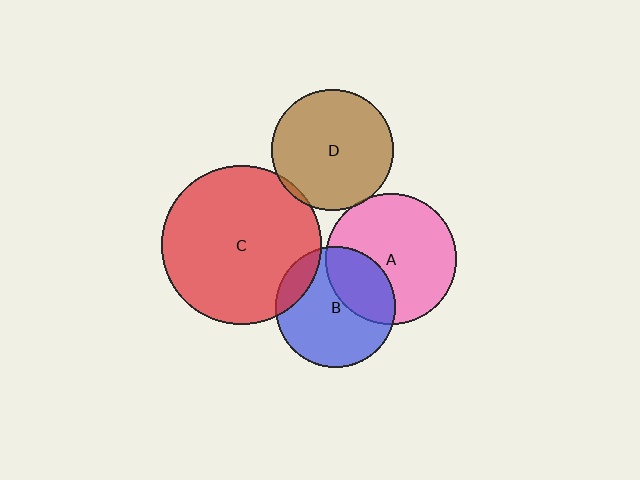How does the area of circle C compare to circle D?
Approximately 1.7 times.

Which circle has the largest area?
Circle C (red).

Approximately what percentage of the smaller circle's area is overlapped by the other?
Approximately 5%.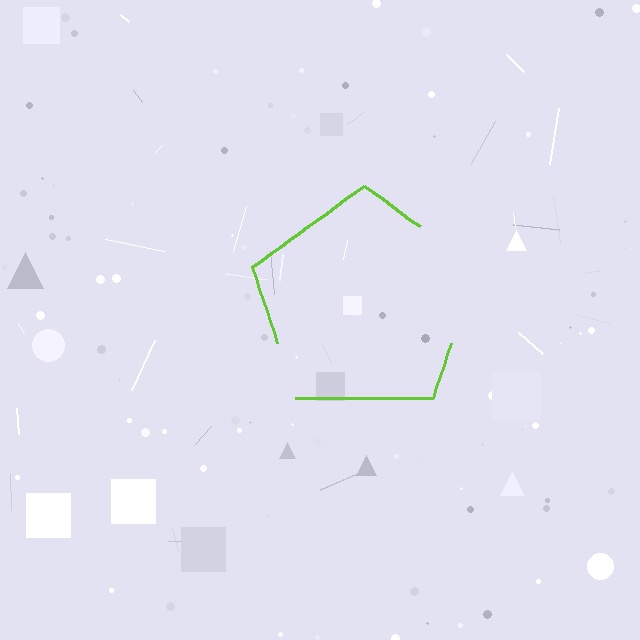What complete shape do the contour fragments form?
The contour fragments form a pentagon.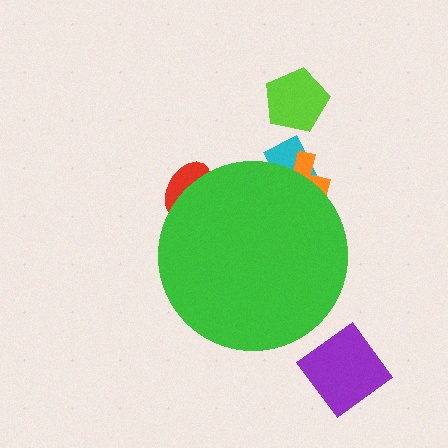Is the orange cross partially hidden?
Yes, the orange cross is partially hidden behind the green circle.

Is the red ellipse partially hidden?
Yes, the red ellipse is partially hidden behind the green circle.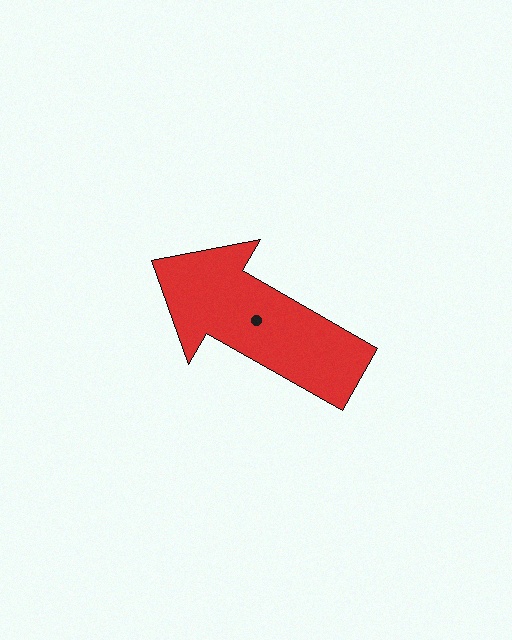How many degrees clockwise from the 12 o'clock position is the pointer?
Approximately 300 degrees.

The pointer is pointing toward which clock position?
Roughly 10 o'clock.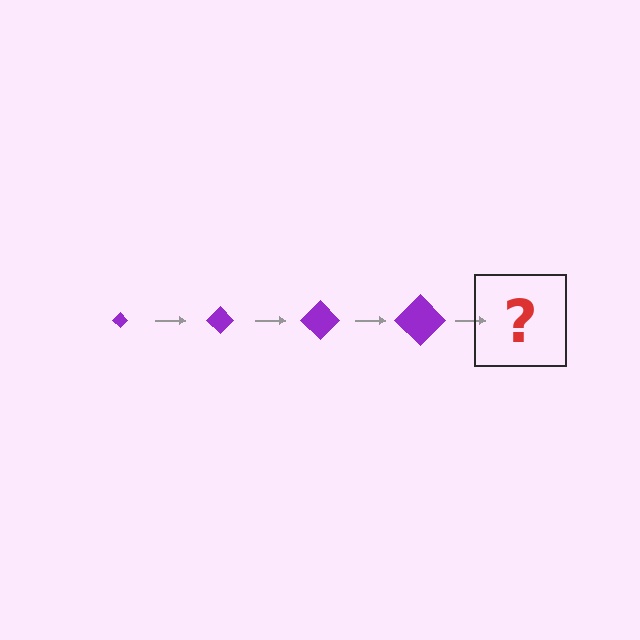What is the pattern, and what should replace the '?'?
The pattern is that the diamond gets progressively larger each step. The '?' should be a purple diamond, larger than the previous one.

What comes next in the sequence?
The next element should be a purple diamond, larger than the previous one.